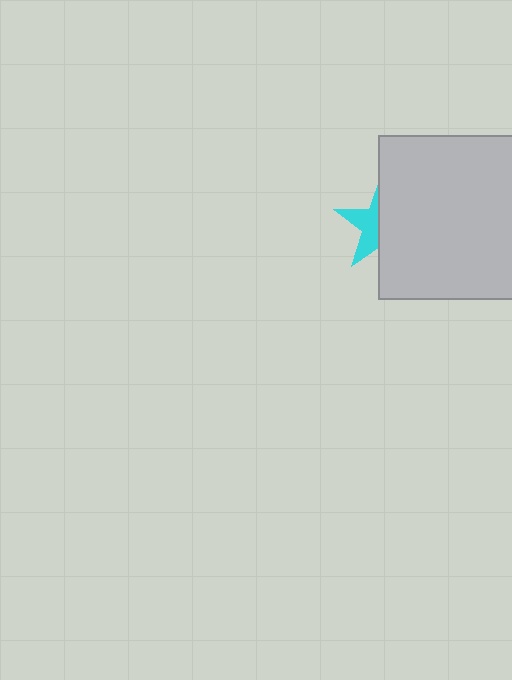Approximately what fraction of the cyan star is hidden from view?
Roughly 59% of the cyan star is hidden behind the light gray rectangle.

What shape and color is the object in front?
The object in front is a light gray rectangle.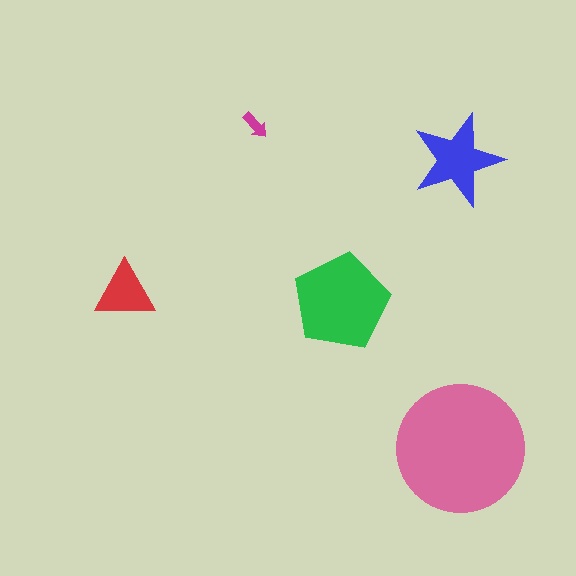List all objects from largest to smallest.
The pink circle, the green pentagon, the blue star, the red triangle, the magenta arrow.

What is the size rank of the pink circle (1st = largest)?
1st.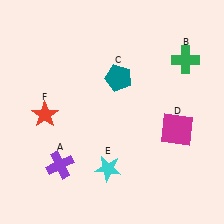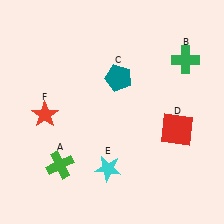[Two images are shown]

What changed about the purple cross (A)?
In Image 1, A is purple. In Image 2, it changed to green.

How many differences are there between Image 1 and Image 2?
There are 2 differences between the two images.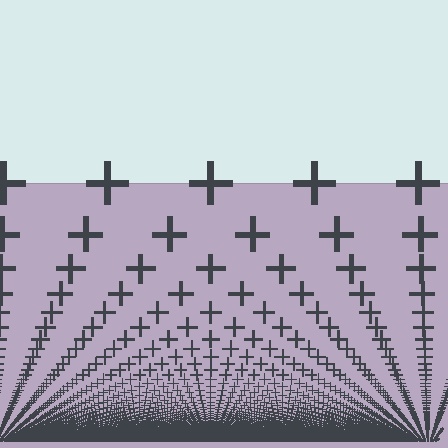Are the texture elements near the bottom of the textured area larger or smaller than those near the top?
Smaller. The gradient is inverted — elements near the bottom are smaller and denser.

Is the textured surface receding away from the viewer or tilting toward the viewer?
The surface appears to tilt toward the viewer. Texture elements get larger and sparser toward the top.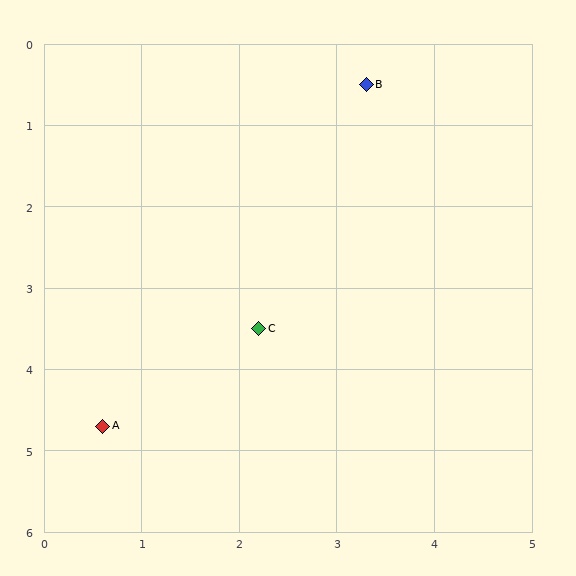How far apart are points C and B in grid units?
Points C and B are about 3.2 grid units apart.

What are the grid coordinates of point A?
Point A is at approximately (0.6, 4.7).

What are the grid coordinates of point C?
Point C is at approximately (2.2, 3.5).